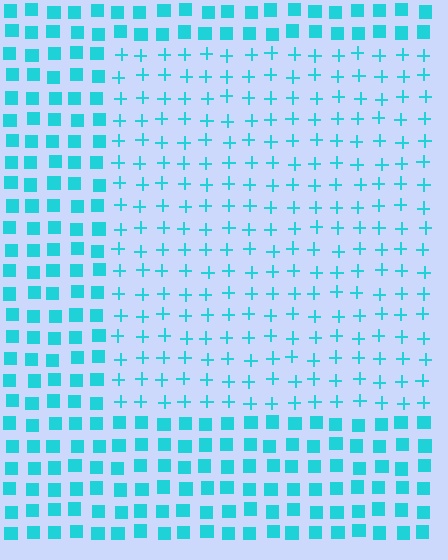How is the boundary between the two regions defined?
The boundary is defined by a change in element shape: plus signs inside vs. squares outside. All elements share the same color and spacing.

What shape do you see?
I see a rectangle.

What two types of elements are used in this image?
The image uses plus signs inside the rectangle region and squares outside it.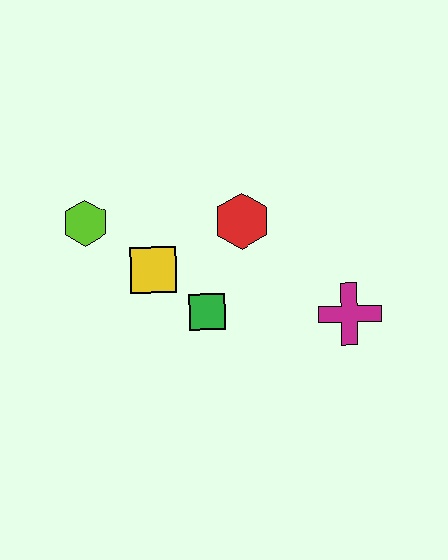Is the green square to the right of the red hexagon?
No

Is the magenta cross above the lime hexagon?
No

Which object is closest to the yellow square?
The green square is closest to the yellow square.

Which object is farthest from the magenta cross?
The lime hexagon is farthest from the magenta cross.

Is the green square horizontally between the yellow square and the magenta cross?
Yes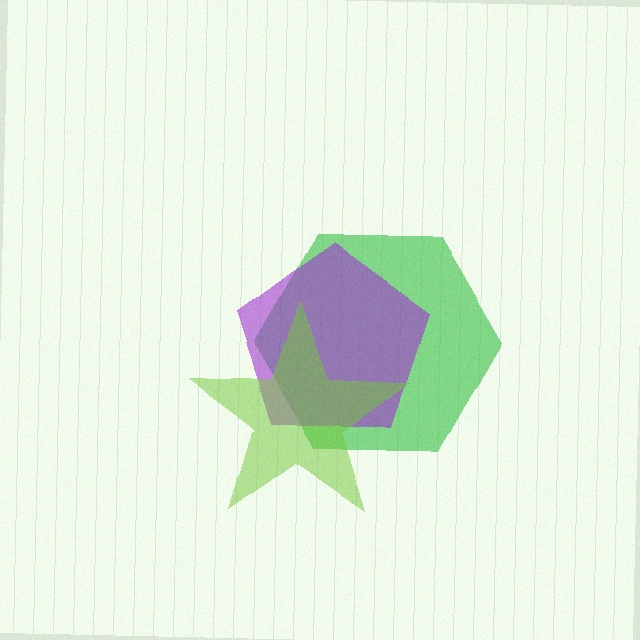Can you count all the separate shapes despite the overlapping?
Yes, there are 3 separate shapes.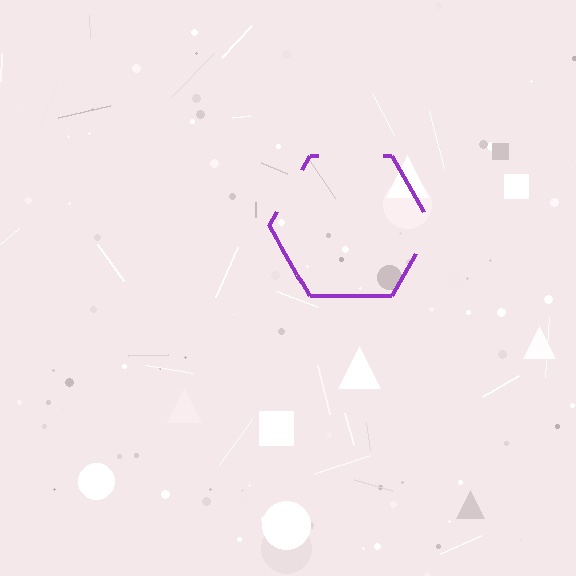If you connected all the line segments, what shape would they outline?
They would outline a hexagon.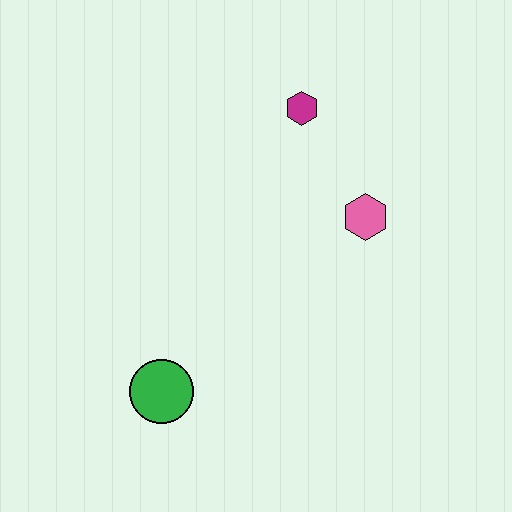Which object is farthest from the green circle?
The magenta hexagon is farthest from the green circle.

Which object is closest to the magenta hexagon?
The pink hexagon is closest to the magenta hexagon.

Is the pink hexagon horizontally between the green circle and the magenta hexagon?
No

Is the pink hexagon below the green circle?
No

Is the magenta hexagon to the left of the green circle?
No